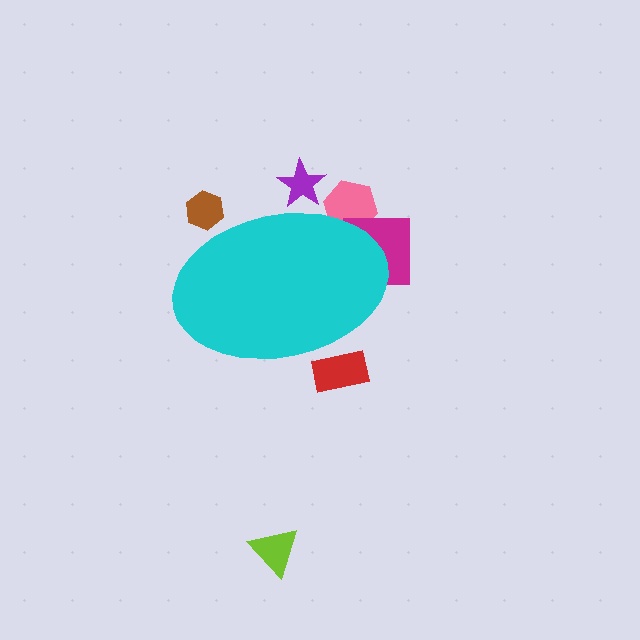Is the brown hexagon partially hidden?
Yes, the brown hexagon is partially hidden behind the cyan ellipse.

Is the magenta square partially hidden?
Yes, the magenta square is partially hidden behind the cyan ellipse.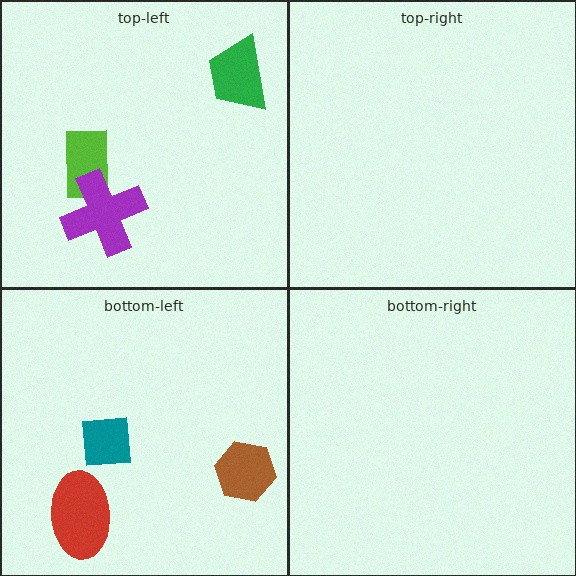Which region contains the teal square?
The bottom-left region.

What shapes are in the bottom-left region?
The brown hexagon, the teal square, the red ellipse.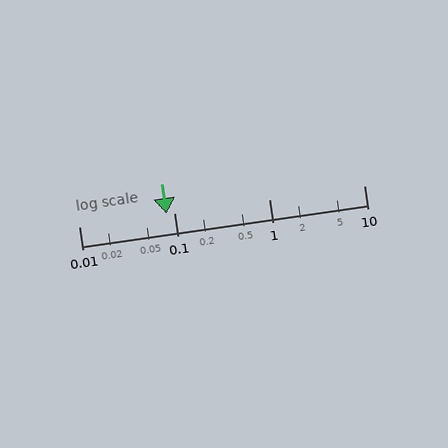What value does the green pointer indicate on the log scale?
The pointer indicates approximately 0.083.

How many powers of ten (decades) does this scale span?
The scale spans 3 decades, from 0.01 to 10.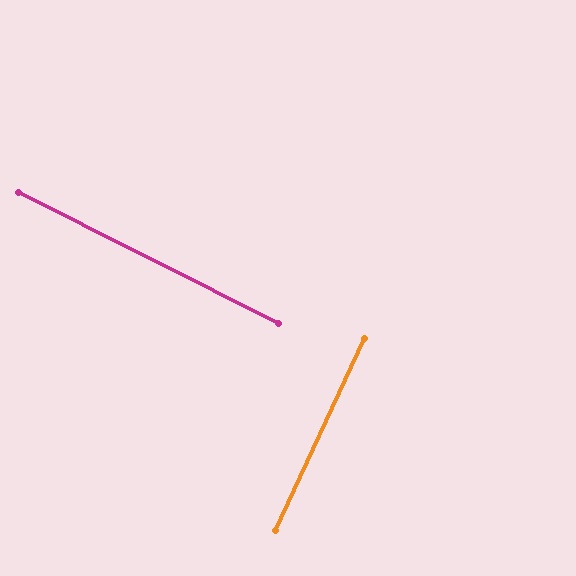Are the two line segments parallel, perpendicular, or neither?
Perpendicular — they meet at approximately 88°.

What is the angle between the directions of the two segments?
Approximately 88 degrees.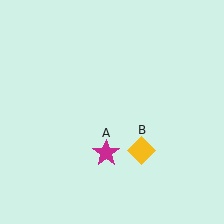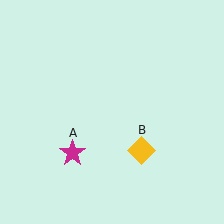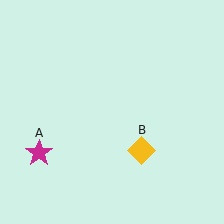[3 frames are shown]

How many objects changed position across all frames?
1 object changed position: magenta star (object A).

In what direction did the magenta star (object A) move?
The magenta star (object A) moved left.